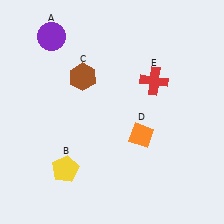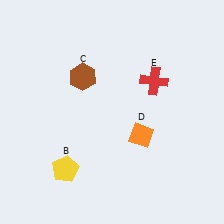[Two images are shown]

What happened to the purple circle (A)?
The purple circle (A) was removed in Image 2. It was in the top-left area of Image 1.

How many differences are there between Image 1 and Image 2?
There is 1 difference between the two images.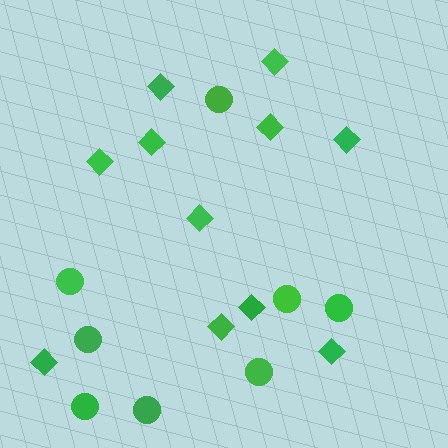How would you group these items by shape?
There are 2 groups: one group of diamonds (11) and one group of circles (8).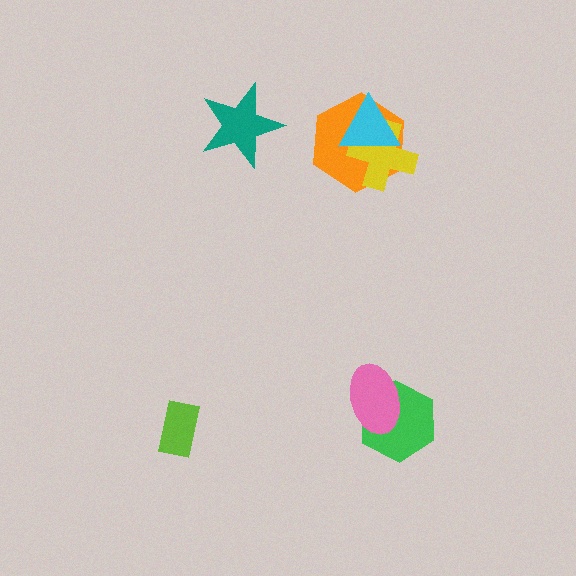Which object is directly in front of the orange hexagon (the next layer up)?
The yellow cross is directly in front of the orange hexagon.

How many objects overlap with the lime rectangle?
0 objects overlap with the lime rectangle.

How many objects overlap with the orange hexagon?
2 objects overlap with the orange hexagon.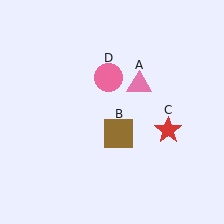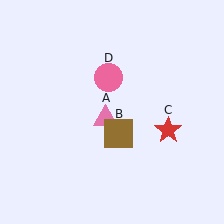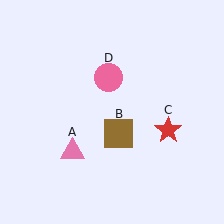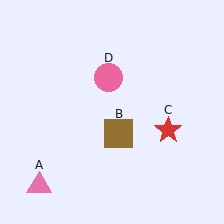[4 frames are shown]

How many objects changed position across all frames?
1 object changed position: pink triangle (object A).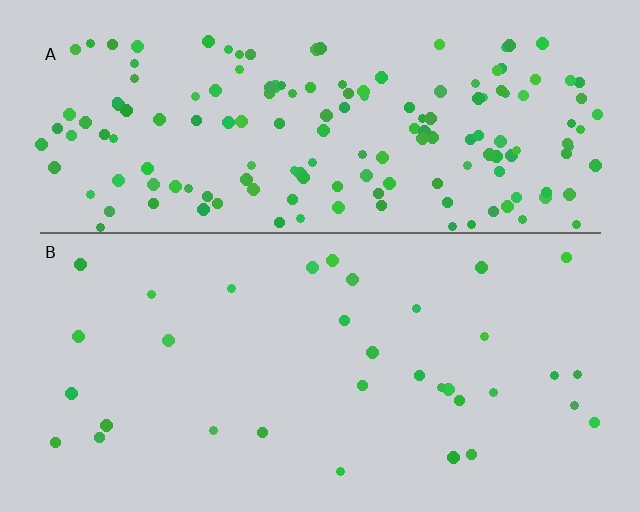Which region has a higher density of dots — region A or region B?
A (the top).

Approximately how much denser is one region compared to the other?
Approximately 4.8× — region A over region B.